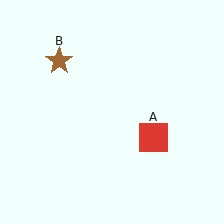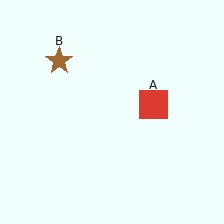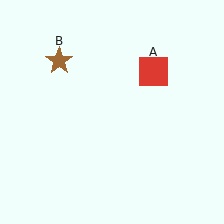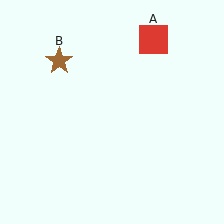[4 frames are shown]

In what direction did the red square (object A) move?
The red square (object A) moved up.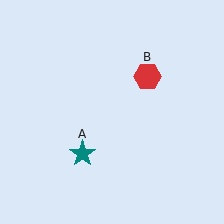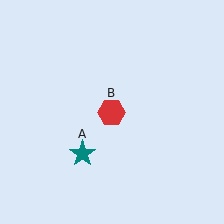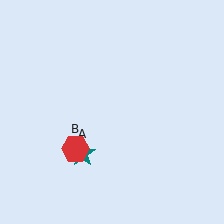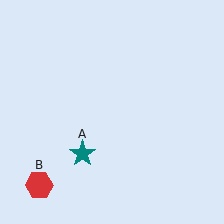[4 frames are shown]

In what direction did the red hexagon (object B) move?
The red hexagon (object B) moved down and to the left.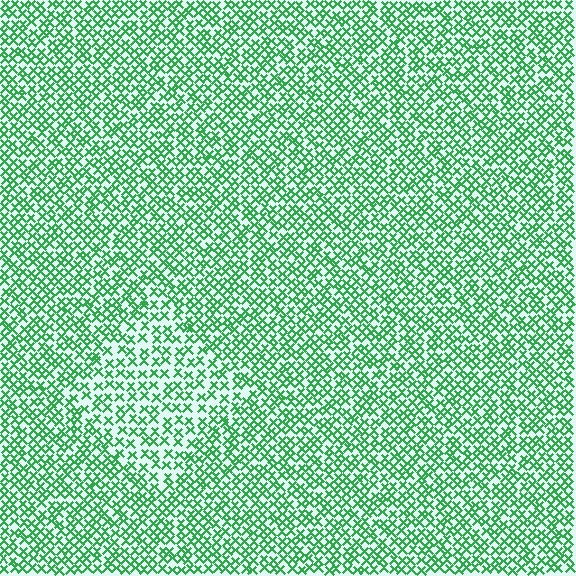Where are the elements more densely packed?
The elements are more densely packed outside the diamond boundary.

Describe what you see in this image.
The image contains small green elements arranged at two different densities. A diamond-shaped region is visible where the elements are less densely packed than the surrounding area.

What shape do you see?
I see a diamond.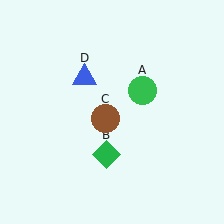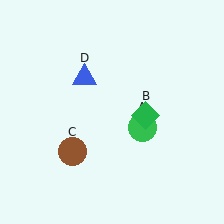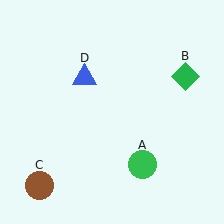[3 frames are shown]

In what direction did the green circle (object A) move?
The green circle (object A) moved down.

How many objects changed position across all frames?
3 objects changed position: green circle (object A), green diamond (object B), brown circle (object C).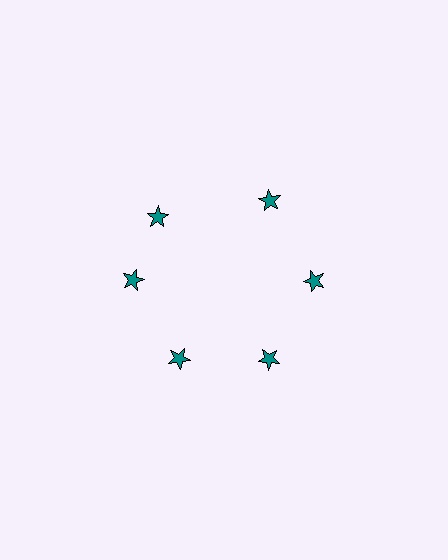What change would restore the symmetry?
The symmetry would be restored by rotating it back into even spacing with its neighbors so that all 6 stars sit at equal angles and equal distance from the center.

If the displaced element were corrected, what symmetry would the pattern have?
It would have 6-fold rotational symmetry — the pattern would map onto itself every 60 degrees.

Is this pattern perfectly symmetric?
No. The 6 teal stars are arranged in a ring, but one element near the 11 o'clock position is rotated out of alignment along the ring, breaking the 6-fold rotational symmetry.